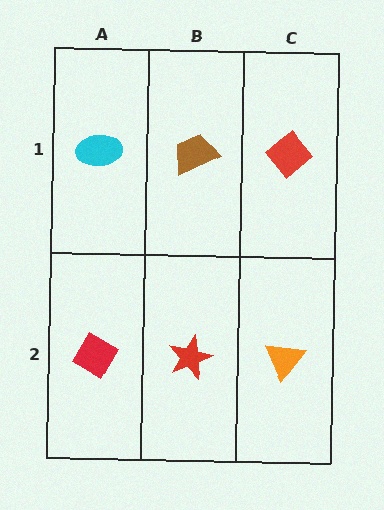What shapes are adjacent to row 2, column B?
A brown trapezoid (row 1, column B), a red diamond (row 2, column A), an orange triangle (row 2, column C).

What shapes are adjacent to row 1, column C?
An orange triangle (row 2, column C), a brown trapezoid (row 1, column B).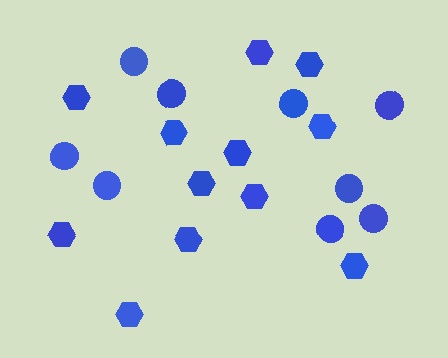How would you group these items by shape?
There are 2 groups: one group of circles (9) and one group of hexagons (12).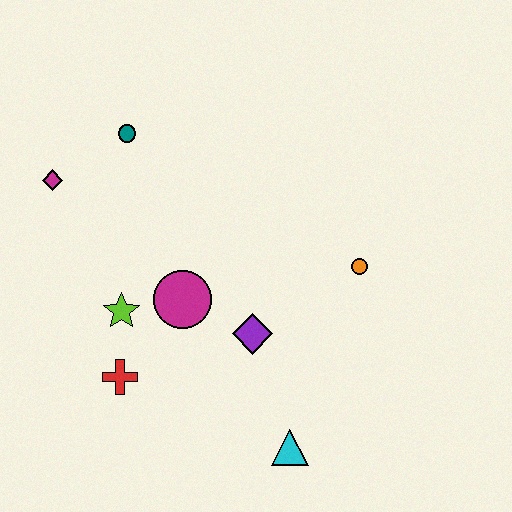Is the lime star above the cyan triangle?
Yes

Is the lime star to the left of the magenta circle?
Yes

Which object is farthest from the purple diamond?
The magenta diamond is farthest from the purple diamond.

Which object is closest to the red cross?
The lime star is closest to the red cross.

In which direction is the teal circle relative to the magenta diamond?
The teal circle is to the right of the magenta diamond.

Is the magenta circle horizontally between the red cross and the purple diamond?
Yes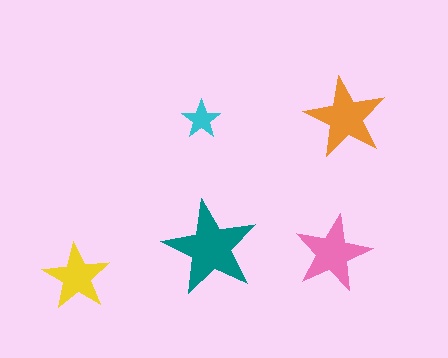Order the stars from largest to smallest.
the teal one, the orange one, the pink one, the yellow one, the cyan one.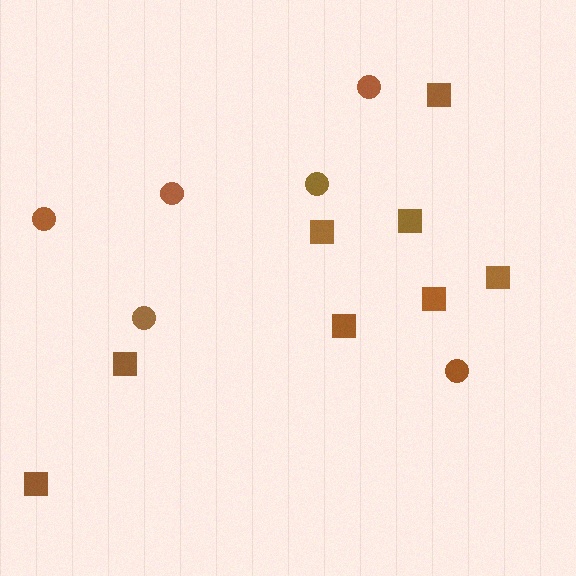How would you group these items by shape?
There are 2 groups: one group of circles (6) and one group of squares (8).